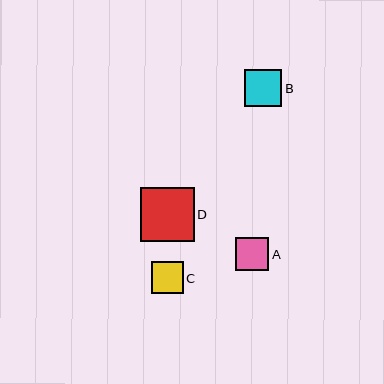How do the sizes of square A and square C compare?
Square A and square C are approximately the same size.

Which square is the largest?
Square D is the largest with a size of approximately 53 pixels.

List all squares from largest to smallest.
From largest to smallest: D, B, A, C.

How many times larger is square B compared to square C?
Square B is approximately 1.2 times the size of square C.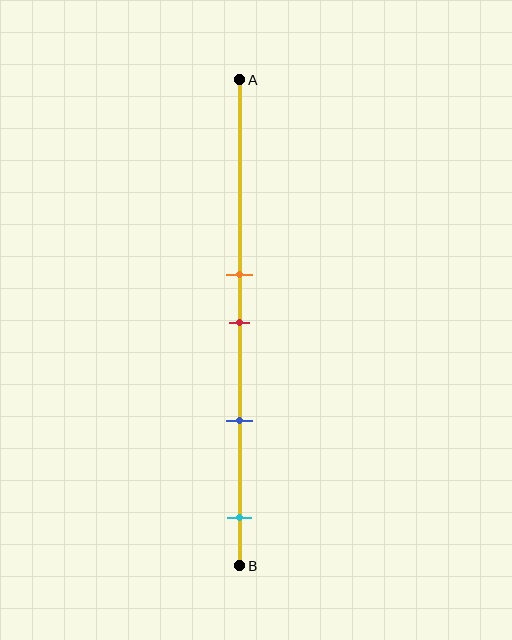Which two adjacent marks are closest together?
The orange and red marks are the closest adjacent pair.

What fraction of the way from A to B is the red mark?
The red mark is approximately 50% (0.5) of the way from A to B.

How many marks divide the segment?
There are 4 marks dividing the segment.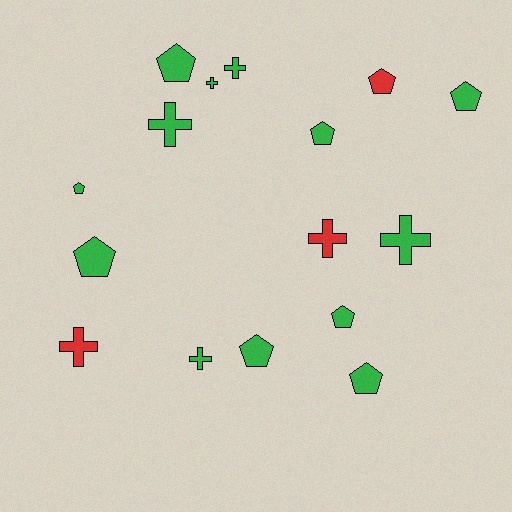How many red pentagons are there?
There is 1 red pentagon.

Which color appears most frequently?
Green, with 13 objects.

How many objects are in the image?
There are 16 objects.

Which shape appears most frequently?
Pentagon, with 9 objects.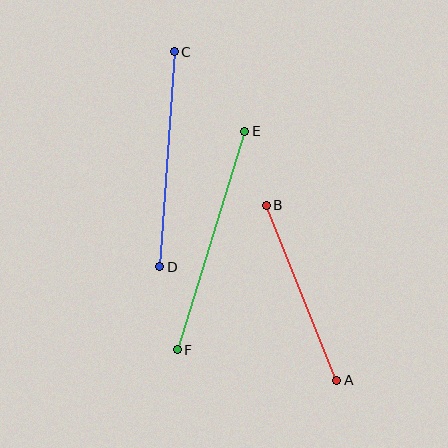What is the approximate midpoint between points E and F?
The midpoint is at approximately (211, 241) pixels.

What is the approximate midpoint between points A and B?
The midpoint is at approximately (302, 293) pixels.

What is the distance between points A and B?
The distance is approximately 189 pixels.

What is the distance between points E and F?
The distance is approximately 229 pixels.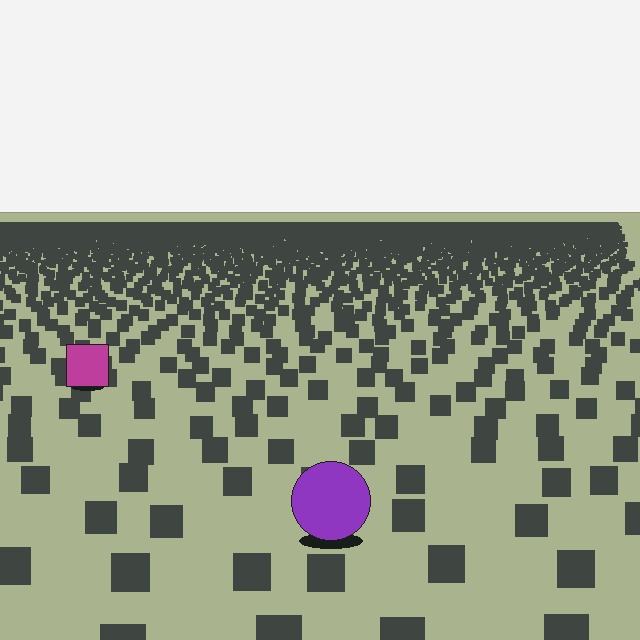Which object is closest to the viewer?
The purple circle is closest. The texture marks near it are larger and more spread out.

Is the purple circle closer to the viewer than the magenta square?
Yes. The purple circle is closer — you can tell from the texture gradient: the ground texture is coarser near it.